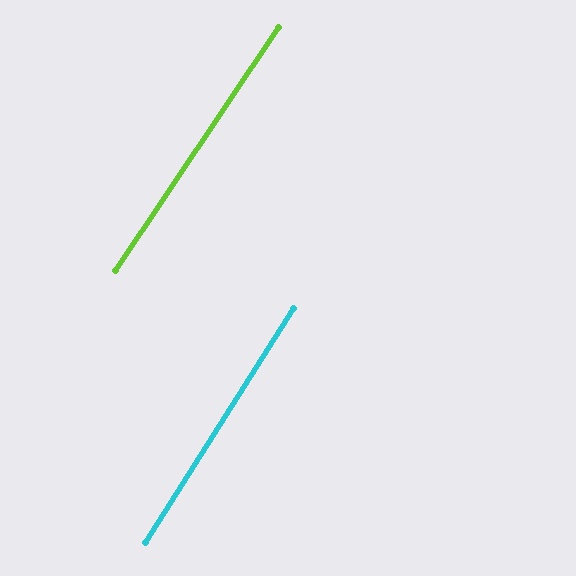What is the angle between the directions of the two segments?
Approximately 2 degrees.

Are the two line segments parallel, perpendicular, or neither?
Parallel — their directions differ by only 1.6°.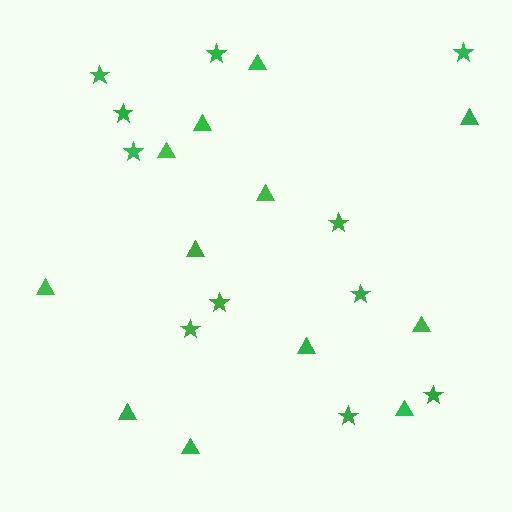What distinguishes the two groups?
There are 2 groups: one group of triangles (12) and one group of stars (11).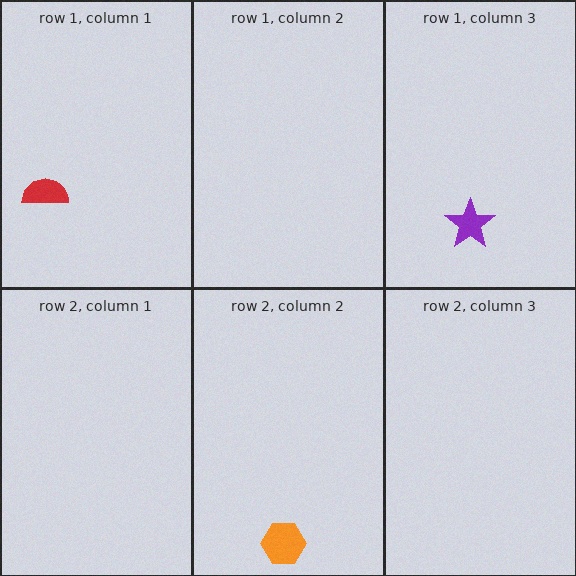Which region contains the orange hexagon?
The row 2, column 2 region.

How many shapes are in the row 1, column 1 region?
1.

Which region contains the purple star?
The row 1, column 3 region.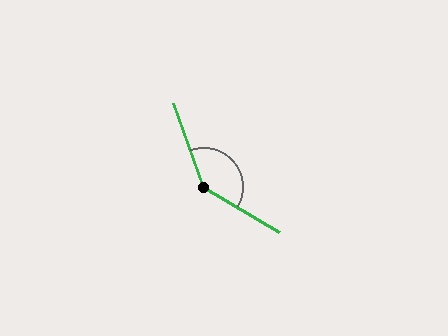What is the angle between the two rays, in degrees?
Approximately 140 degrees.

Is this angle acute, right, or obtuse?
It is obtuse.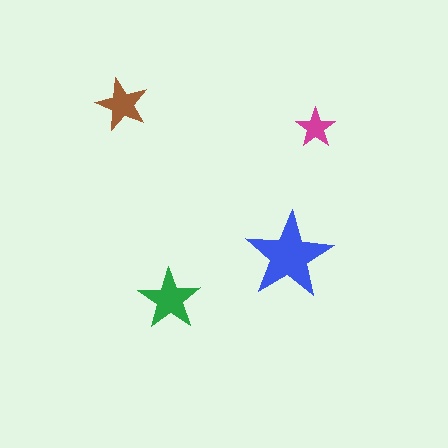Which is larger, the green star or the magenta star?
The green one.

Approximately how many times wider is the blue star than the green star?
About 1.5 times wider.